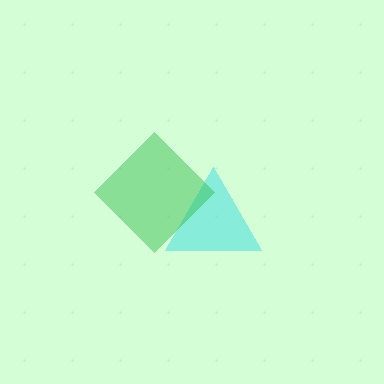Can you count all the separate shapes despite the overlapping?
Yes, there are 2 separate shapes.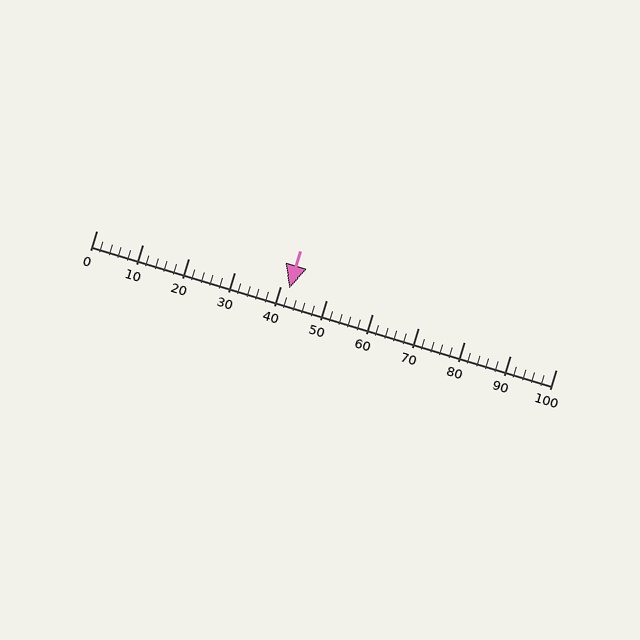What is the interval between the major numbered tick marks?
The major tick marks are spaced 10 units apart.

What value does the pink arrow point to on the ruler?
The pink arrow points to approximately 42.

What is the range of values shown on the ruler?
The ruler shows values from 0 to 100.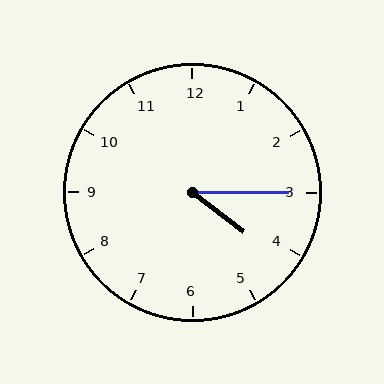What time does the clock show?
4:15.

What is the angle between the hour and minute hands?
Approximately 38 degrees.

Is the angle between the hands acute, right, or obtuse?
It is acute.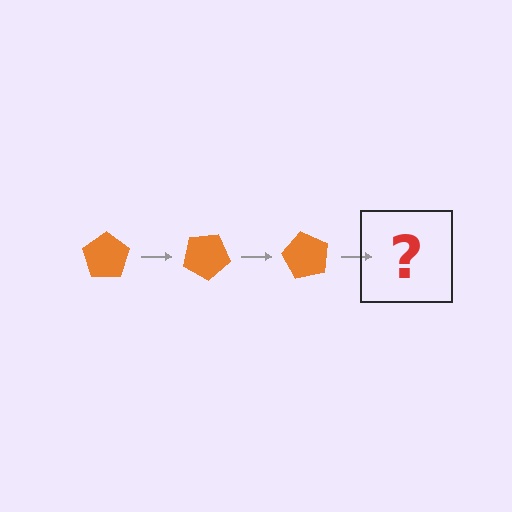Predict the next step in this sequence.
The next step is an orange pentagon rotated 90 degrees.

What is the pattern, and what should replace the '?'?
The pattern is that the pentagon rotates 30 degrees each step. The '?' should be an orange pentagon rotated 90 degrees.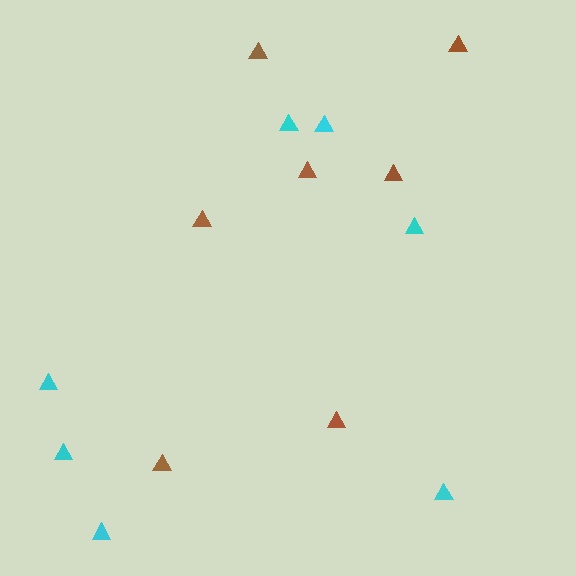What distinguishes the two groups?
There are 2 groups: one group of cyan triangles (7) and one group of brown triangles (7).